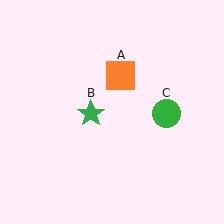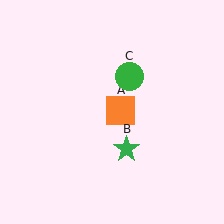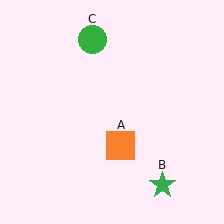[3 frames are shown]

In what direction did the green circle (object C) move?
The green circle (object C) moved up and to the left.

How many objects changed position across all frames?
3 objects changed position: orange square (object A), green star (object B), green circle (object C).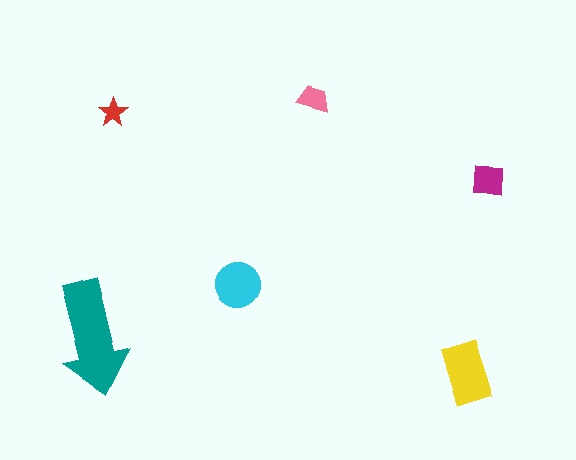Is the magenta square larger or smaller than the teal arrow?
Smaller.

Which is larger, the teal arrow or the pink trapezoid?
The teal arrow.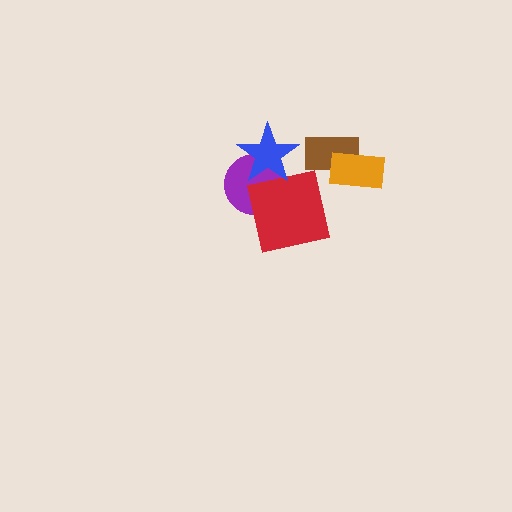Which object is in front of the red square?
The blue star is in front of the red square.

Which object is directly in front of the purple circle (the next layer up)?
The red square is directly in front of the purple circle.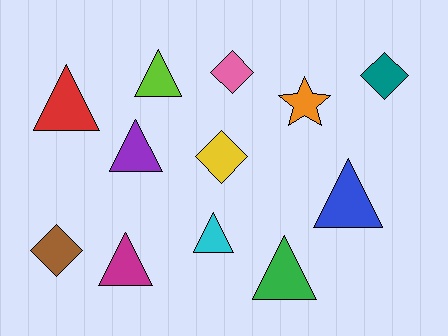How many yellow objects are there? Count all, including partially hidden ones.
There is 1 yellow object.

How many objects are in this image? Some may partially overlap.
There are 12 objects.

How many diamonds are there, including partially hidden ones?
There are 4 diamonds.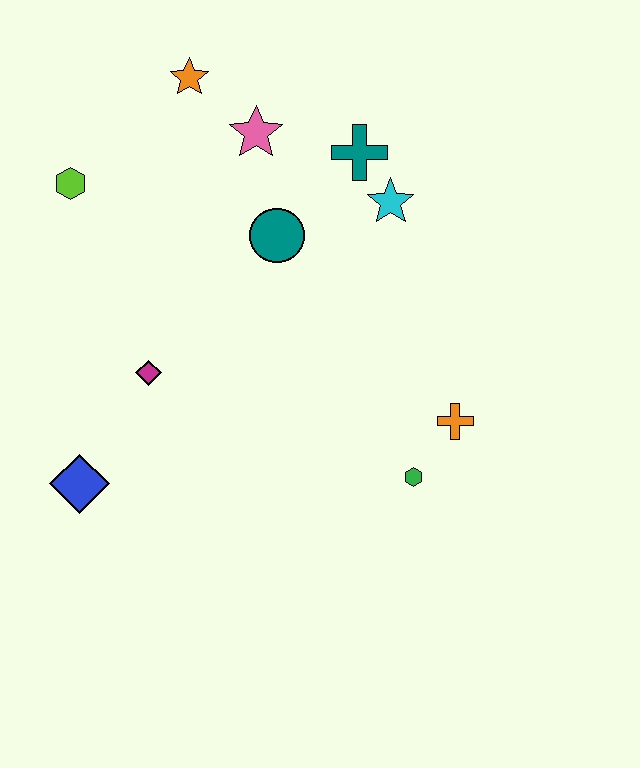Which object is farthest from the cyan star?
The blue diamond is farthest from the cyan star.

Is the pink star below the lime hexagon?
No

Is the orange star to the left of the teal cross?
Yes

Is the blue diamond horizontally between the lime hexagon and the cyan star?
Yes